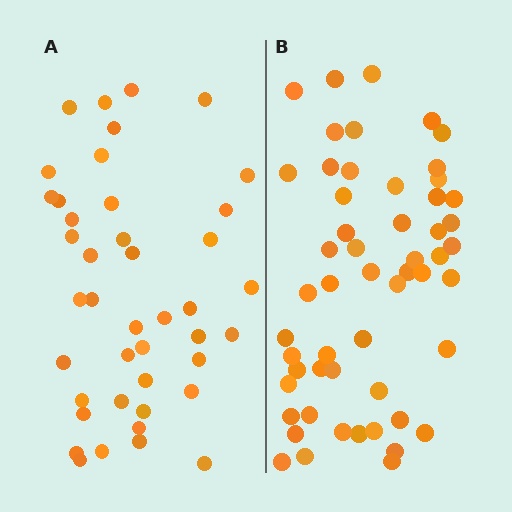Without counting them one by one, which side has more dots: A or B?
Region B (the right region) has more dots.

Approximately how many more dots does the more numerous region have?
Region B has roughly 12 or so more dots than region A.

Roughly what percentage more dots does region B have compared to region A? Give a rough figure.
About 30% more.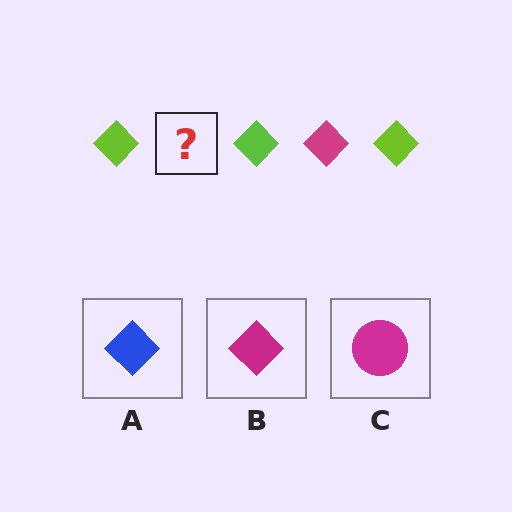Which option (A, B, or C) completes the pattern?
B.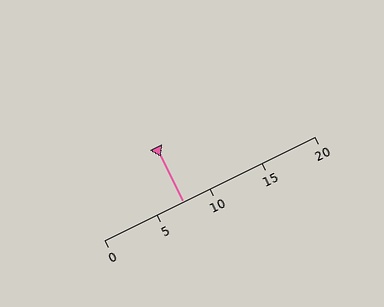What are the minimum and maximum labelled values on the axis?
The axis runs from 0 to 20.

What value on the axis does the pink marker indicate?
The marker indicates approximately 7.5.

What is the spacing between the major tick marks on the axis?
The major ticks are spaced 5 apart.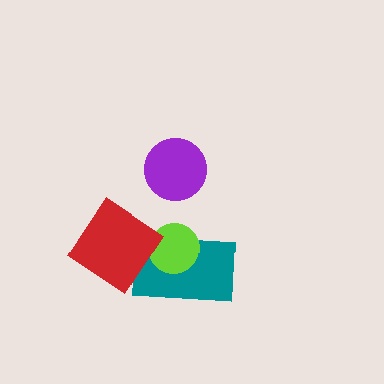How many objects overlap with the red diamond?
1 object overlaps with the red diamond.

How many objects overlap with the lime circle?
1 object overlaps with the lime circle.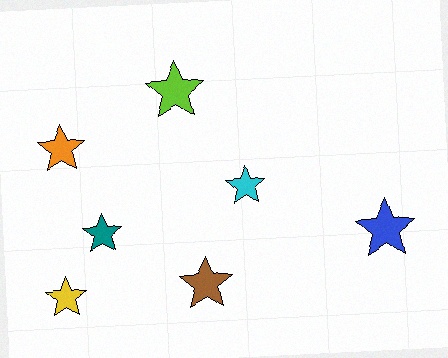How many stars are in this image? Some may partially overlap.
There are 7 stars.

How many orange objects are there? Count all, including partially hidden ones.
There is 1 orange object.